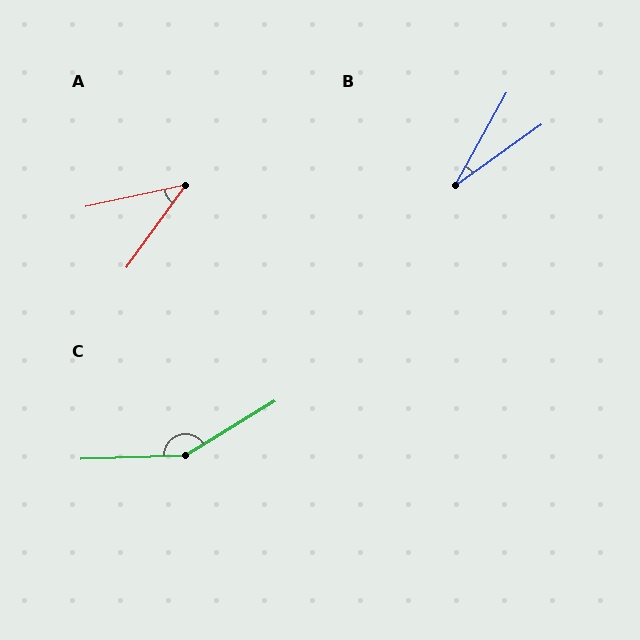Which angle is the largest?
C, at approximately 150 degrees.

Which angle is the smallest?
B, at approximately 26 degrees.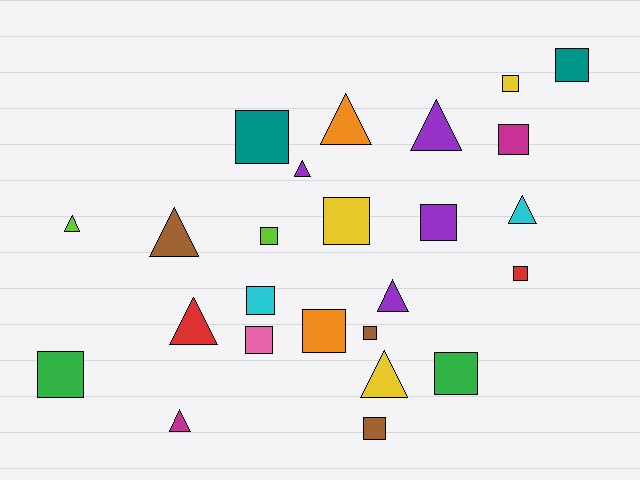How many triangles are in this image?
There are 10 triangles.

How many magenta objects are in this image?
There are 2 magenta objects.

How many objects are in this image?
There are 25 objects.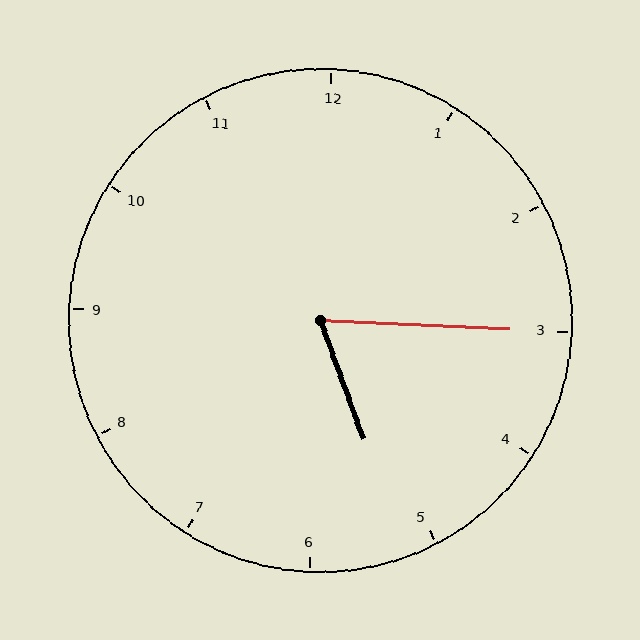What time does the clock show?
5:15.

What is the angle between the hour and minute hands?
Approximately 68 degrees.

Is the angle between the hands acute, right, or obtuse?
It is acute.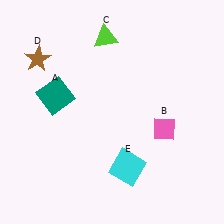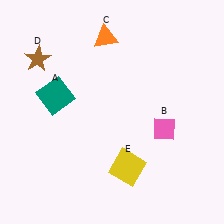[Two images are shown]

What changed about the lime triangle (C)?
In Image 1, C is lime. In Image 2, it changed to orange.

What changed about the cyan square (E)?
In Image 1, E is cyan. In Image 2, it changed to yellow.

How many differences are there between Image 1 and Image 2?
There are 2 differences between the two images.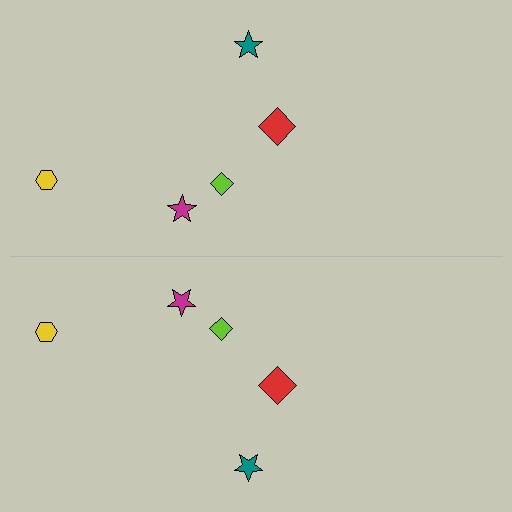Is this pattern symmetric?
Yes, this pattern has bilateral (reflection) symmetry.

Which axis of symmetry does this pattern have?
The pattern has a horizontal axis of symmetry running through the center of the image.